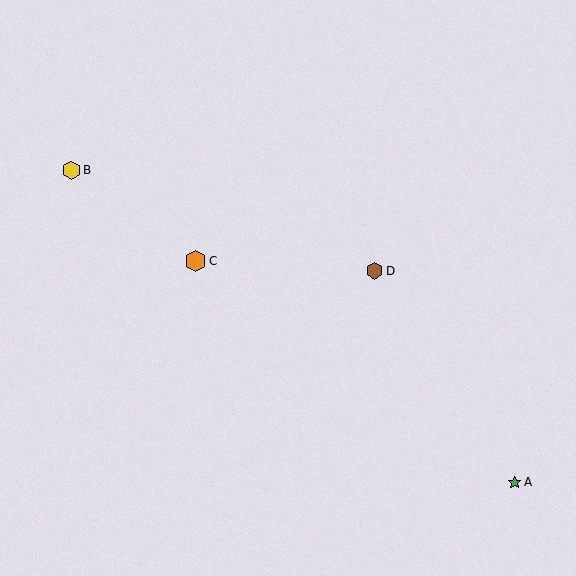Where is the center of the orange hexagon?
The center of the orange hexagon is at (195, 261).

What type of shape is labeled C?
Shape C is an orange hexagon.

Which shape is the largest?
The orange hexagon (labeled C) is the largest.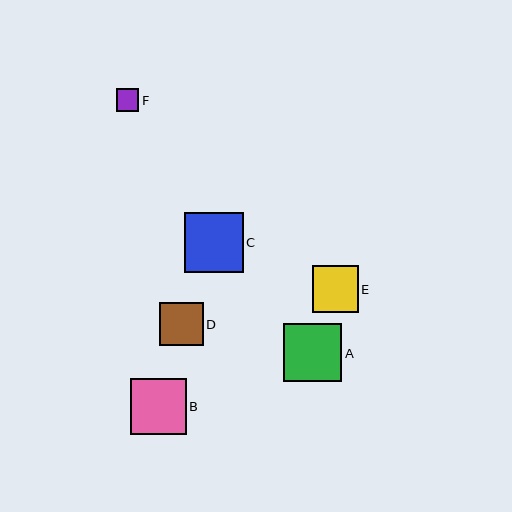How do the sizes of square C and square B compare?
Square C and square B are approximately the same size.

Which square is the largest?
Square C is the largest with a size of approximately 59 pixels.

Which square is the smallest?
Square F is the smallest with a size of approximately 23 pixels.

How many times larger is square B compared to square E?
Square B is approximately 1.2 times the size of square E.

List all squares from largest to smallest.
From largest to smallest: C, A, B, E, D, F.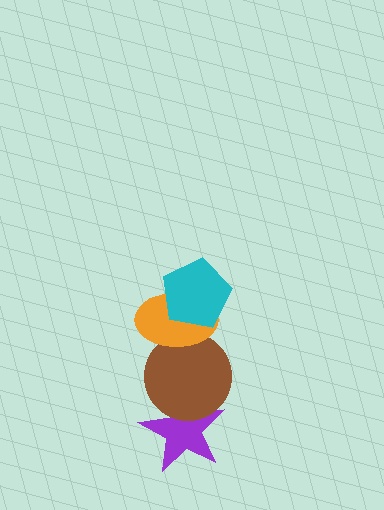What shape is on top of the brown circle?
The orange ellipse is on top of the brown circle.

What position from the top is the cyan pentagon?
The cyan pentagon is 1st from the top.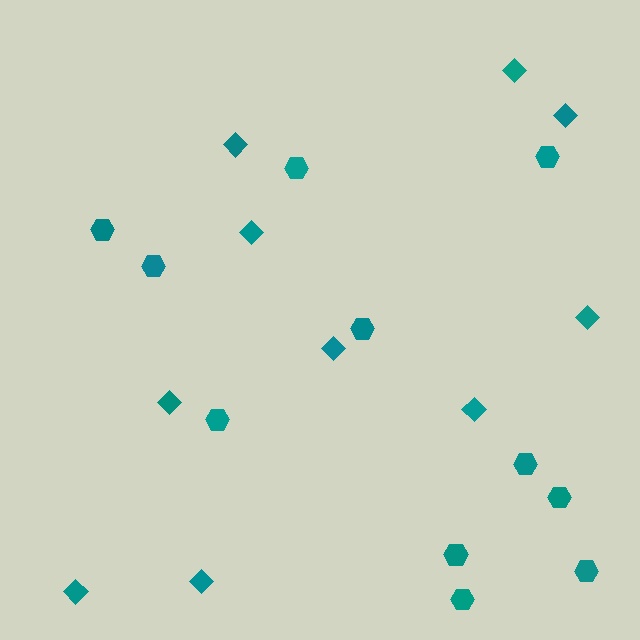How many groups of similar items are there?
There are 2 groups: one group of hexagons (11) and one group of diamonds (10).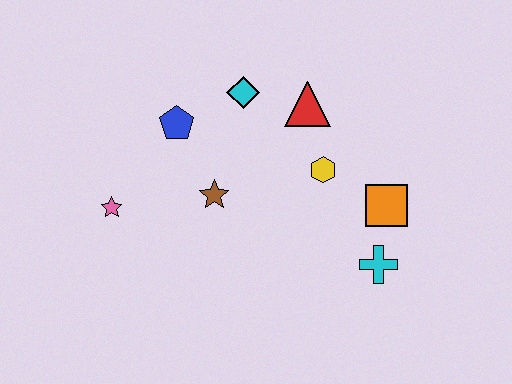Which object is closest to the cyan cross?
The orange square is closest to the cyan cross.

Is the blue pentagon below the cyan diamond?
Yes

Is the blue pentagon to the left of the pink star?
No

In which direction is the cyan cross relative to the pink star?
The cyan cross is to the right of the pink star.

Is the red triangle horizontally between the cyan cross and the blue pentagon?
Yes